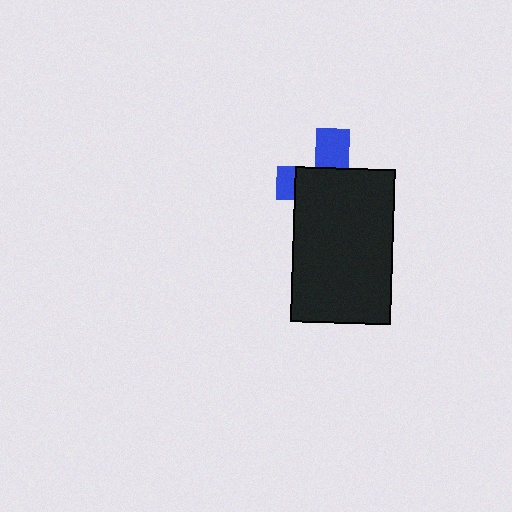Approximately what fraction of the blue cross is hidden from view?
Roughly 69% of the blue cross is hidden behind the black rectangle.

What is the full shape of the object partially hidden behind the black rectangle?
The partially hidden object is a blue cross.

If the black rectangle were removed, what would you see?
You would see the complete blue cross.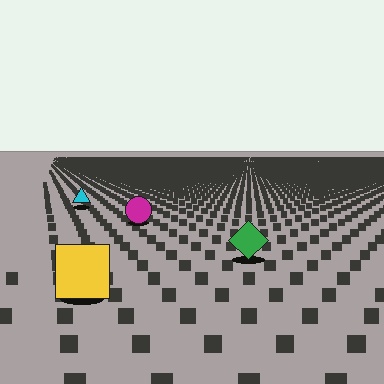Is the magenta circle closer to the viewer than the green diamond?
No. The green diamond is closer — you can tell from the texture gradient: the ground texture is coarser near it.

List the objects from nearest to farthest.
From nearest to farthest: the yellow square, the green diamond, the magenta circle, the cyan triangle.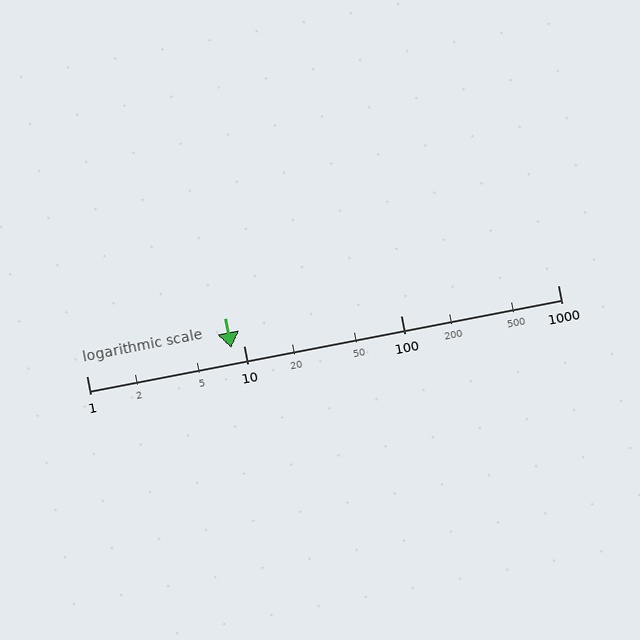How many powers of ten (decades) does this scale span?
The scale spans 3 decades, from 1 to 1000.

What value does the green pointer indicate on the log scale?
The pointer indicates approximately 8.3.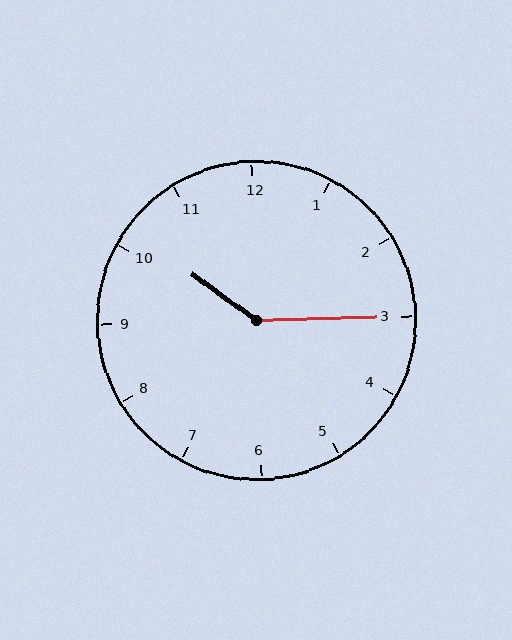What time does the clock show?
10:15.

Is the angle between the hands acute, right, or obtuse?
It is obtuse.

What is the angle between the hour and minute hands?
Approximately 142 degrees.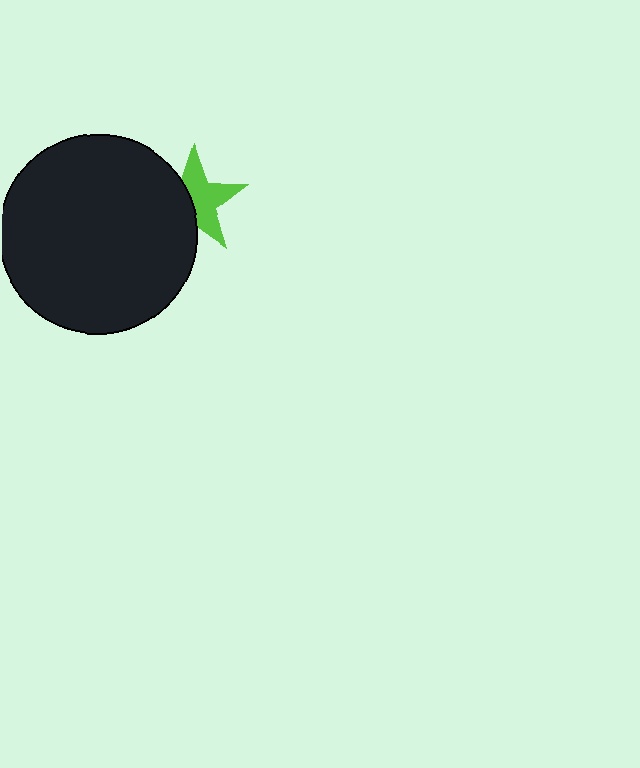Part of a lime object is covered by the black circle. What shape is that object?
It is a star.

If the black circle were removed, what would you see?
You would see the complete lime star.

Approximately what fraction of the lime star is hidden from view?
Roughly 42% of the lime star is hidden behind the black circle.